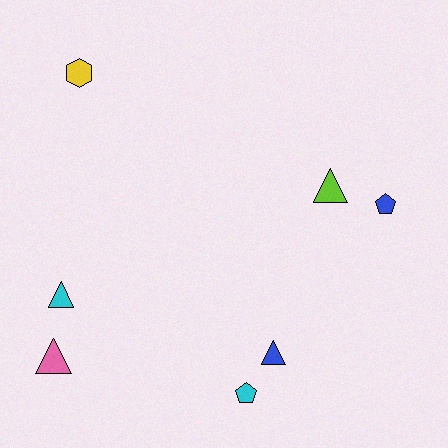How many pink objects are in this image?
There is 1 pink object.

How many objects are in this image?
There are 7 objects.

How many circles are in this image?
There are no circles.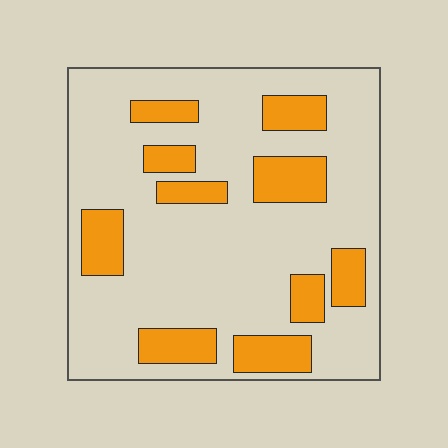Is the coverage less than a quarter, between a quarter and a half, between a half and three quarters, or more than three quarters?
Less than a quarter.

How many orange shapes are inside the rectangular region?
10.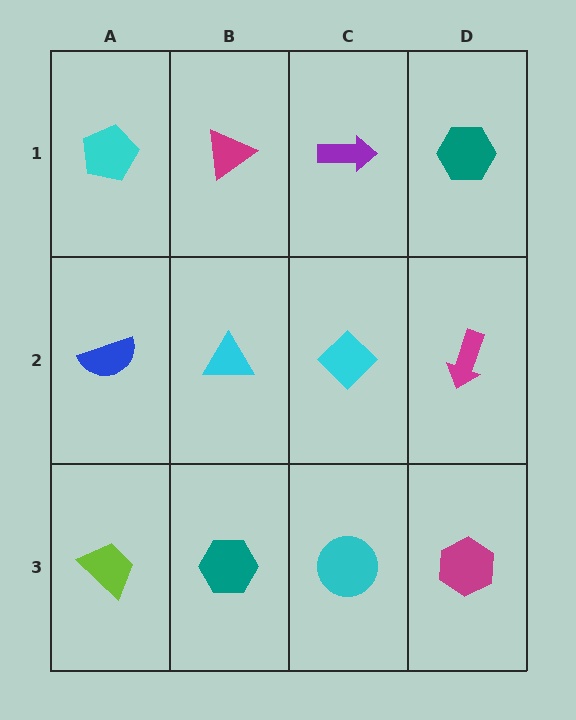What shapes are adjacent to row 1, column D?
A magenta arrow (row 2, column D), a purple arrow (row 1, column C).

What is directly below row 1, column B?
A cyan triangle.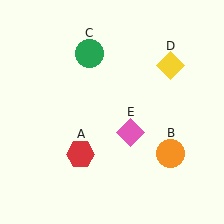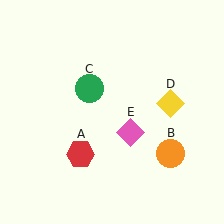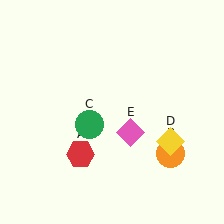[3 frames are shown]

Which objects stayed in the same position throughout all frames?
Red hexagon (object A) and orange circle (object B) and pink diamond (object E) remained stationary.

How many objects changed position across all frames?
2 objects changed position: green circle (object C), yellow diamond (object D).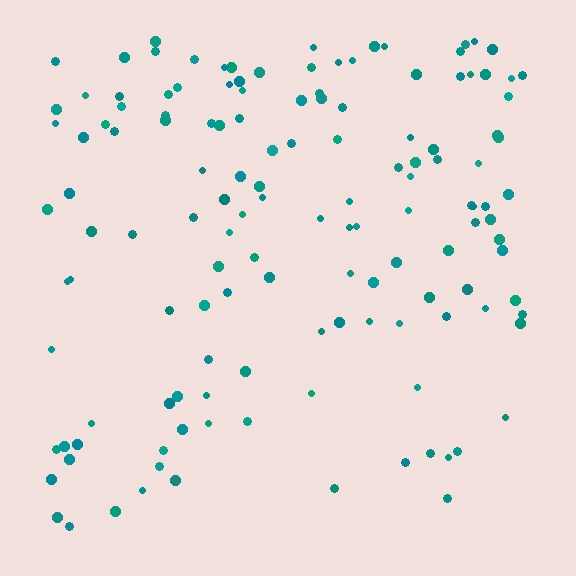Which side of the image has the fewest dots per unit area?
The bottom.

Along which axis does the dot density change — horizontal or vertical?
Vertical.